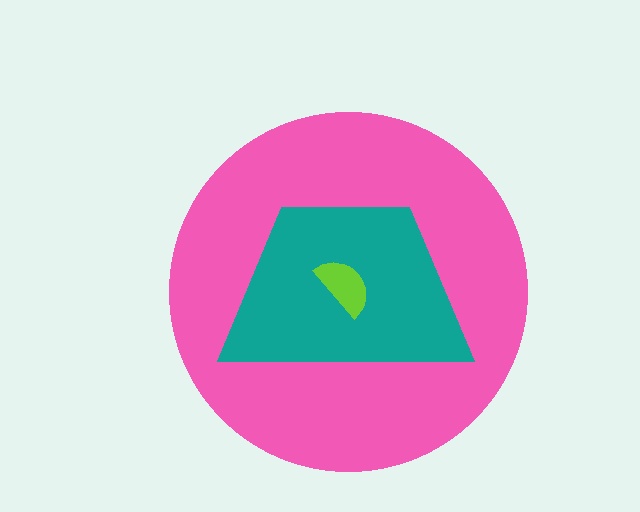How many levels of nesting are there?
3.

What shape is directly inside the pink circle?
The teal trapezoid.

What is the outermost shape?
The pink circle.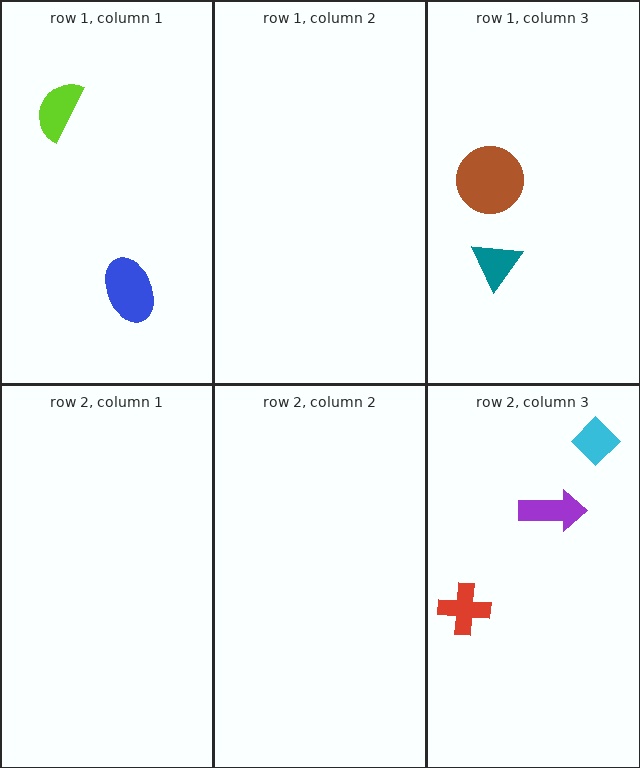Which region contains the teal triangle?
The row 1, column 3 region.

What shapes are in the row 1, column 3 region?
The teal triangle, the brown circle.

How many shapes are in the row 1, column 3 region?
2.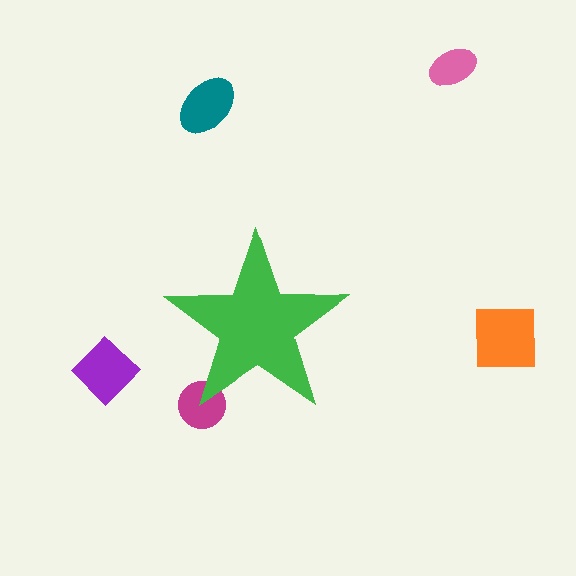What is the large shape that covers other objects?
A green star.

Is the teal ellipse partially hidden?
No, the teal ellipse is fully visible.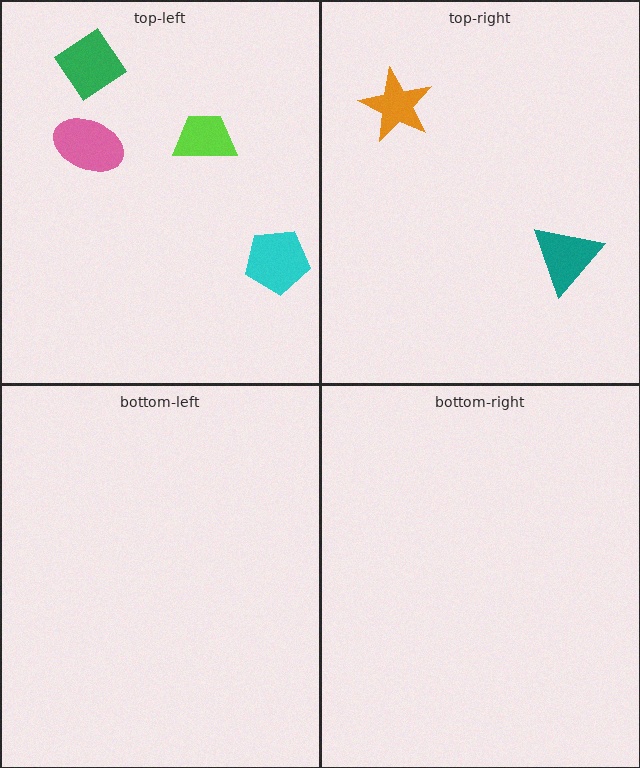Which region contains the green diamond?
The top-left region.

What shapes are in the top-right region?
The teal triangle, the orange star.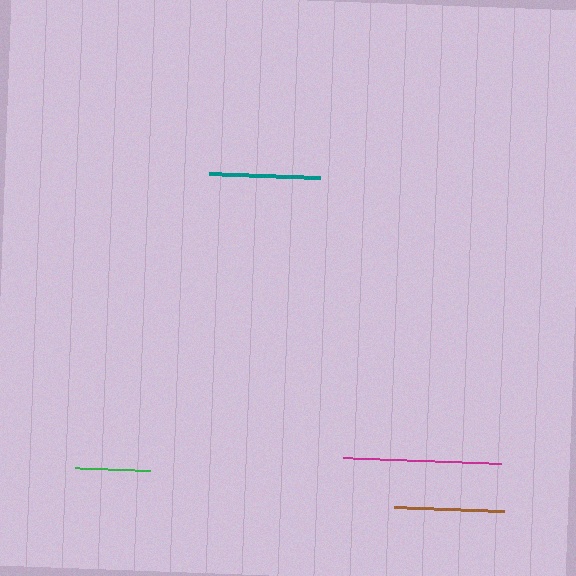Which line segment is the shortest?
The green line is the shortest at approximately 75 pixels.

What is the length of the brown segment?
The brown segment is approximately 109 pixels long.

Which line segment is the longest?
The magenta line is the longest at approximately 158 pixels.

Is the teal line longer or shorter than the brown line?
The teal line is longer than the brown line.